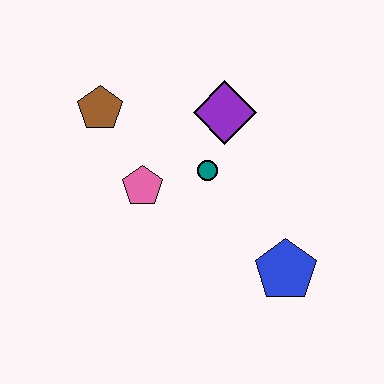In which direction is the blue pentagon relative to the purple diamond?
The blue pentagon is below the purple diamond.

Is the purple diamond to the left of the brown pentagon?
No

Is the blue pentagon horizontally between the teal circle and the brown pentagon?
No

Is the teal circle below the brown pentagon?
Yes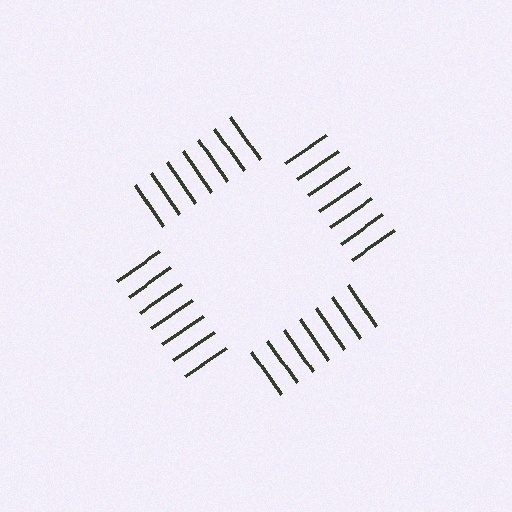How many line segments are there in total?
28 — 7 along each of the 4 edges.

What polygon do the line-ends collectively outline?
An illusory square — the line segments terminate on its edges but no continuous stroke is drawn.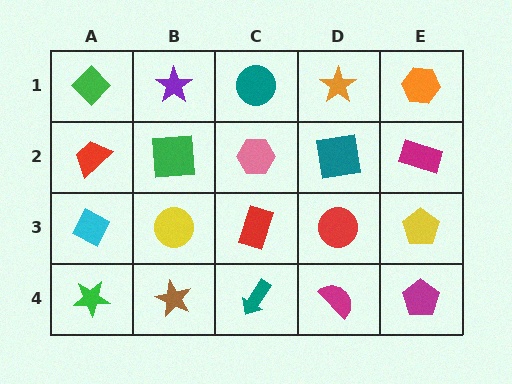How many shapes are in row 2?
5 shapes.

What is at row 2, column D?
A teal square.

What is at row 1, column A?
A green diamond.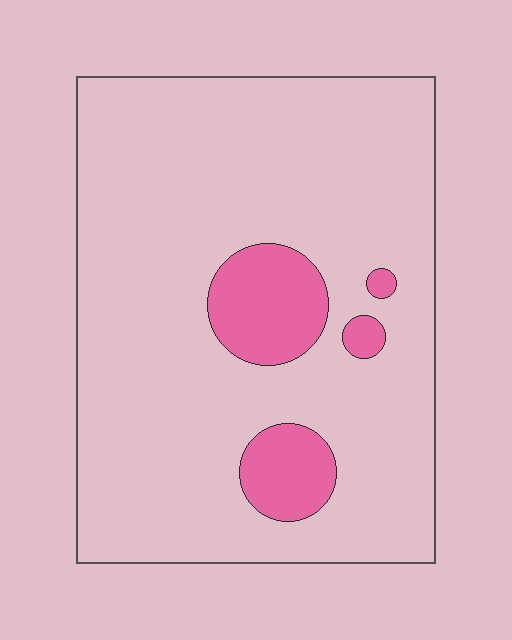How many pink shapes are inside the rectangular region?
4.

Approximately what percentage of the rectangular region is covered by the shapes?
Approximately 10%.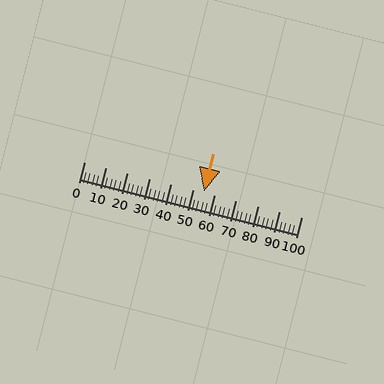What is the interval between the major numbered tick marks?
The major tick marks are spaced 10 units apart.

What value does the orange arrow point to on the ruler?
The orange arrow points to approximately 55.